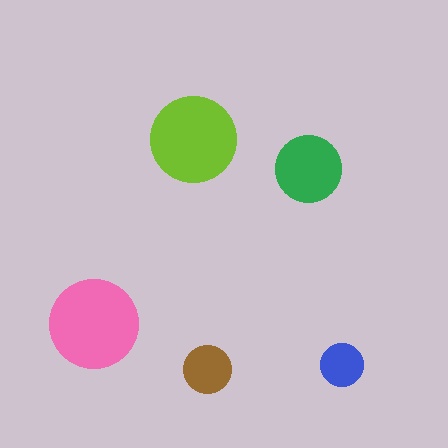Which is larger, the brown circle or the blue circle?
The brown one.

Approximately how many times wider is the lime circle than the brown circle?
About 2 times wider.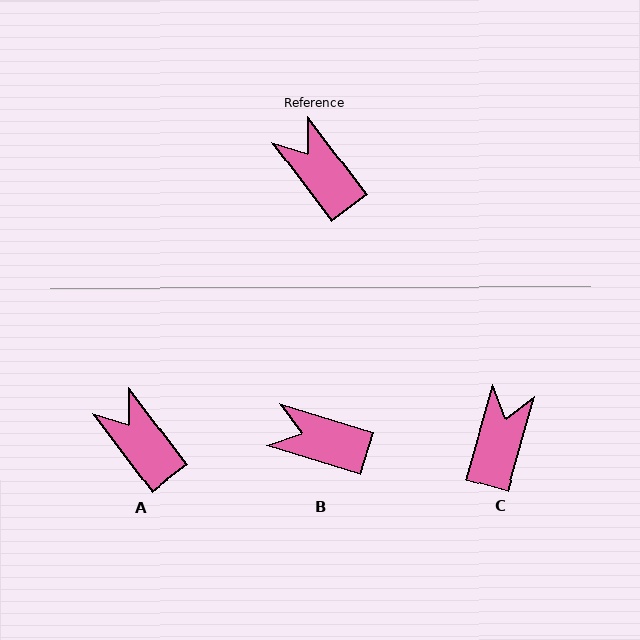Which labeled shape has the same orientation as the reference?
A.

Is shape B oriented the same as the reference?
No, it is off by about 36 degrees.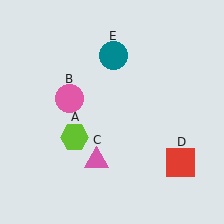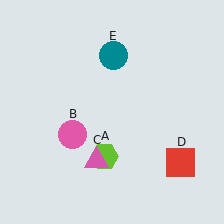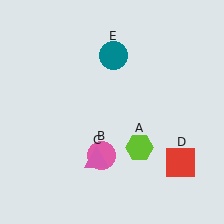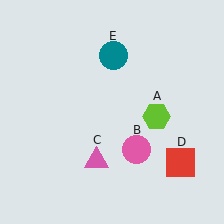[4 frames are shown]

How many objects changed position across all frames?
2 objects changed position: lime hexagon (object A), pink circle (object B).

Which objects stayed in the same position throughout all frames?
Pink triangle (object C) and red square (object D) and teal circle (object E) remained stationary.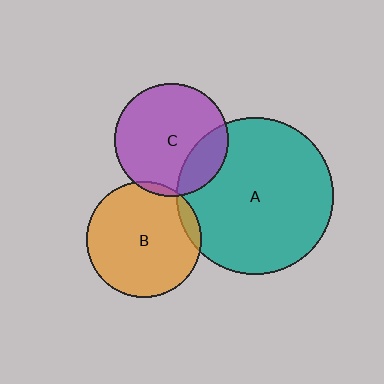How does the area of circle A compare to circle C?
Approximately 1.9 times.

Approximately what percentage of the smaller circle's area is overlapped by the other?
Approximately 5%.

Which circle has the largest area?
Circle A (teal).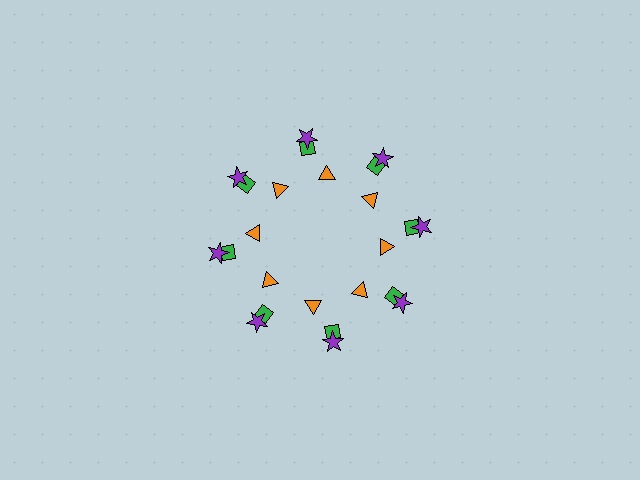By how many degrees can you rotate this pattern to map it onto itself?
The pattern maps onto itself every 45 degrees of rotation.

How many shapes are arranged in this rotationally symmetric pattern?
There are 24 shapes, arranged in 8 groups of 3.